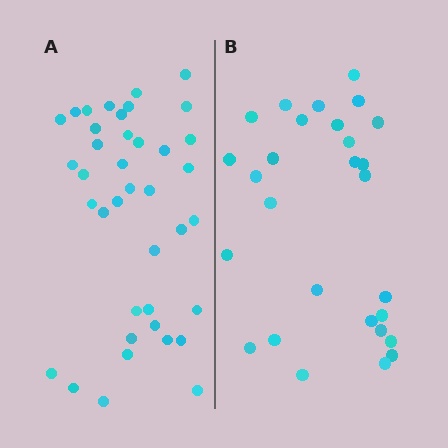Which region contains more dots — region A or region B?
Region A (the left region) has more dots.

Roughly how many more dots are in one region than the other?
Region A has roughly 12 or so more dots than region B.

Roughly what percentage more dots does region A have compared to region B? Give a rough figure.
About 40% more.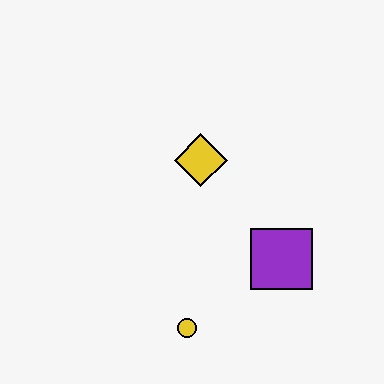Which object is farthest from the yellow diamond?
The yellow circle is farthest from the yellow diamond.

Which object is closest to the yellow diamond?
The purple square is closest to the yellow diamond.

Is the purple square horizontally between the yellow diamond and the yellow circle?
No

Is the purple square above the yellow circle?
Yes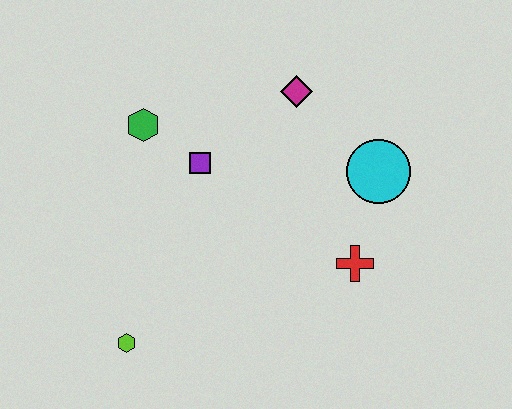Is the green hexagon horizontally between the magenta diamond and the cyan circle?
No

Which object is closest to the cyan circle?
The red cross is closest to the cyan circle.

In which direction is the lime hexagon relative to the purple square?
The lime hexagon is below the purple square.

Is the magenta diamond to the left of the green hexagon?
No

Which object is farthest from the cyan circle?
The lime hexagon is farthest from the cyan circle.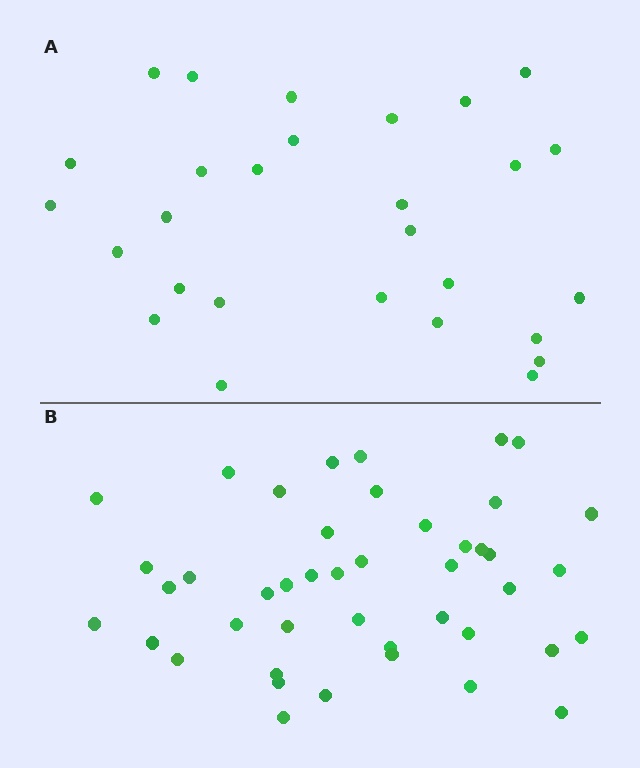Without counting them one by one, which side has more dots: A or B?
Region B (the bottom region) has more dots.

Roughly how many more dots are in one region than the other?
Region B has approximately 15 more dots than region A.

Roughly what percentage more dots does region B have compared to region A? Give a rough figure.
About 55% more.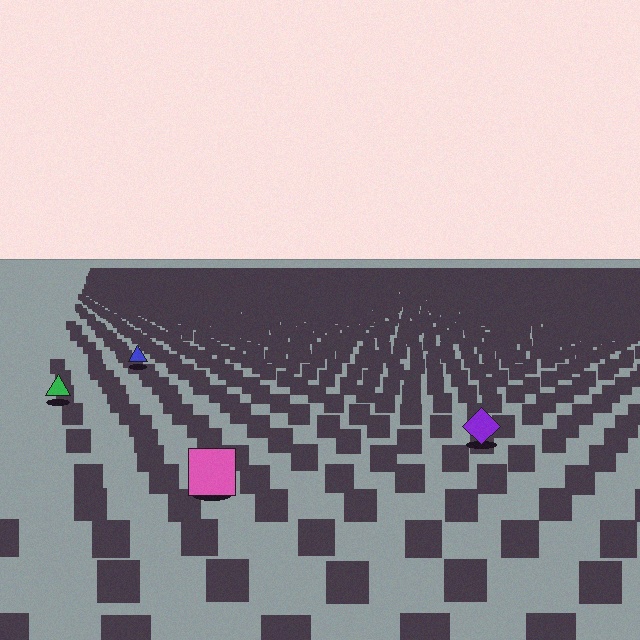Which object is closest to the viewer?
The pink square is closest. The texture marks near it are larger and more spread out.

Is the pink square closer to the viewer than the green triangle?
Yes. The pink square is closer — you can tell from the texture gradient: the ground texture is coarser near it.